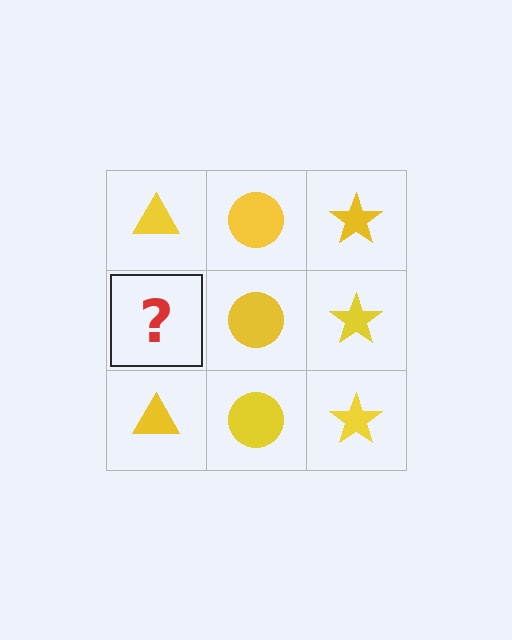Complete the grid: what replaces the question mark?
The question mark should be replaced with a yellow triangle.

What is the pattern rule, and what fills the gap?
The rule is that each column has a consistent shape. The gap should be filled with a yellow triangle.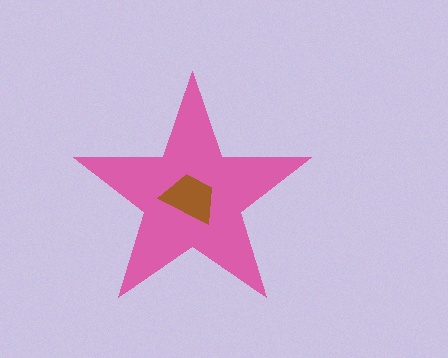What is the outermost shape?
The pink star.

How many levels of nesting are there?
2.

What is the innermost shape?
The brown trapezoid.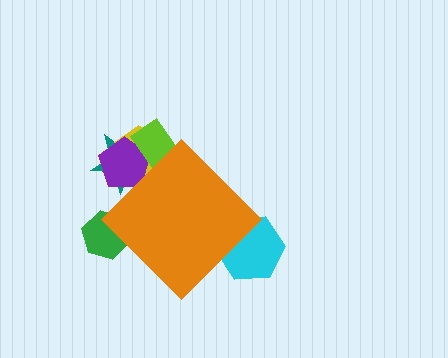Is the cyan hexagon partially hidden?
Yes, the cyan hexagon is partially hidden behind the orange diamond.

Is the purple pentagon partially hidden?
Yes, the purple pentagon is partially hidden behind the orange diamond.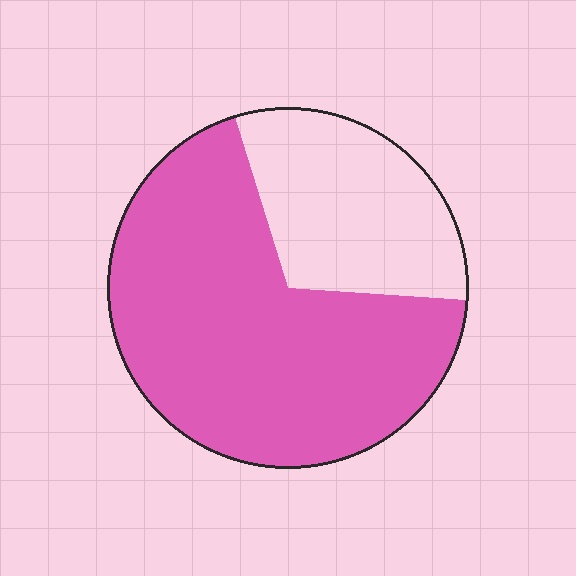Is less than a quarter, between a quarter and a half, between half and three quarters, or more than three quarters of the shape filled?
Between half and three quarters.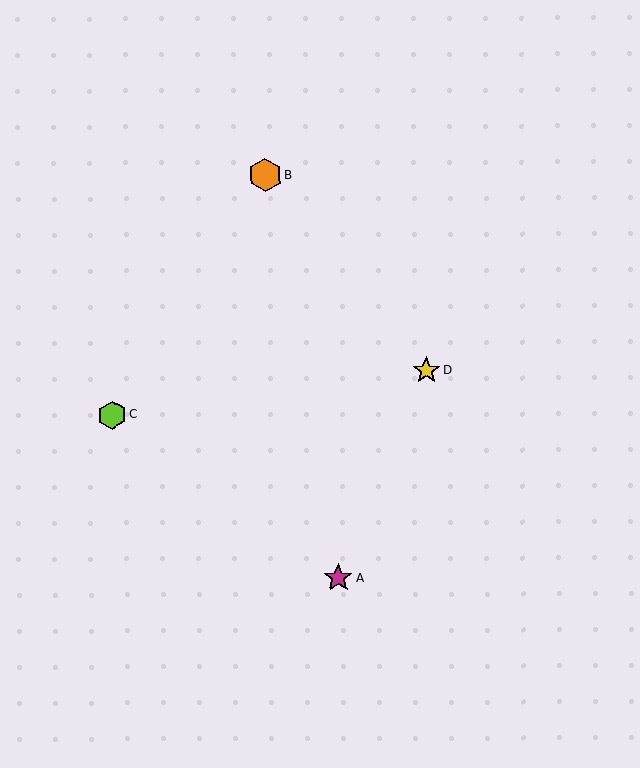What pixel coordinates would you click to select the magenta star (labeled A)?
Click at (339, 578) to select the magenta star A.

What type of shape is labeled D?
Shape D is a yellow star.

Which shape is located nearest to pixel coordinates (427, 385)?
The yellow star (labeled D) at (426, 370) is nearest to that location.